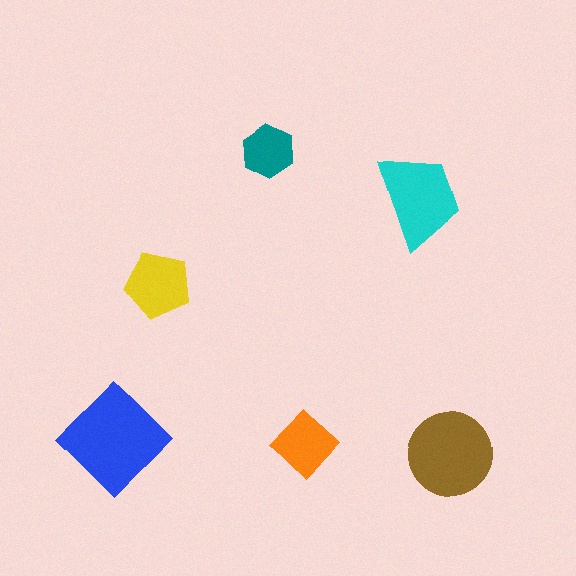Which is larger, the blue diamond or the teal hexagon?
The blue diamond.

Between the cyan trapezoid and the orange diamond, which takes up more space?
The cyan trapezoid.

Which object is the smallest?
The teal hexagon.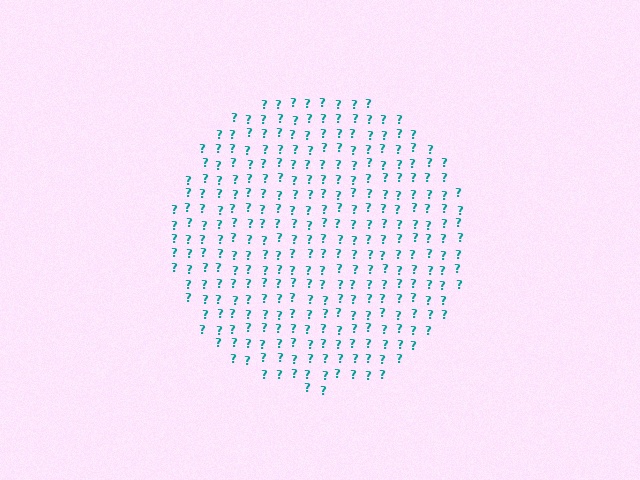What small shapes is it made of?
It is made of small question marks.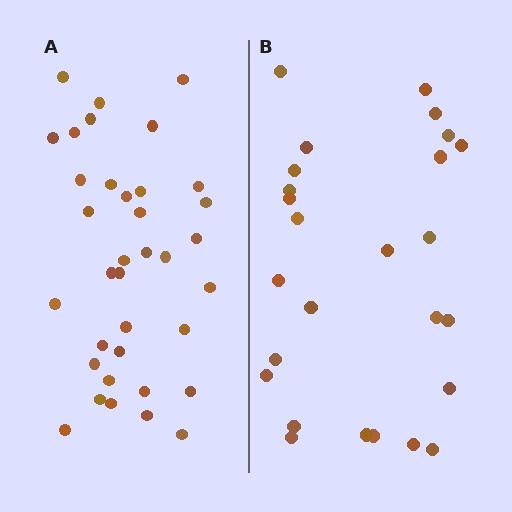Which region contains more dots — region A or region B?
Region A (the left region) has more dots.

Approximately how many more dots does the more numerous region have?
Region A has roughly 10 or so more dots than region B.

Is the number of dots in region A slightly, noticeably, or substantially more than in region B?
Region A has noticeably more, but not dramatically so. The ratio is roughly 1.4 to 1.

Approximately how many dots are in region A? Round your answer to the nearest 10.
About 40 dots. (The exact count is 36, which rounds to 40.)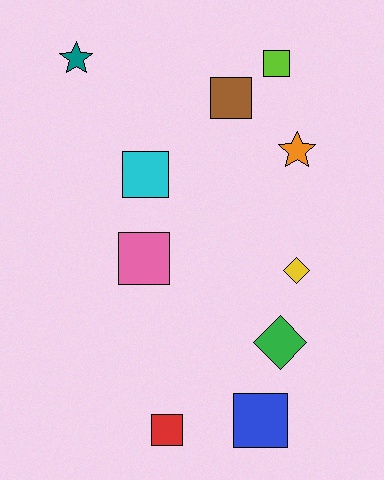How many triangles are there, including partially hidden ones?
There are no triangles.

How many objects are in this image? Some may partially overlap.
There are 10 objects.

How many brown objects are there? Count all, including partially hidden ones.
There is 1 brown object.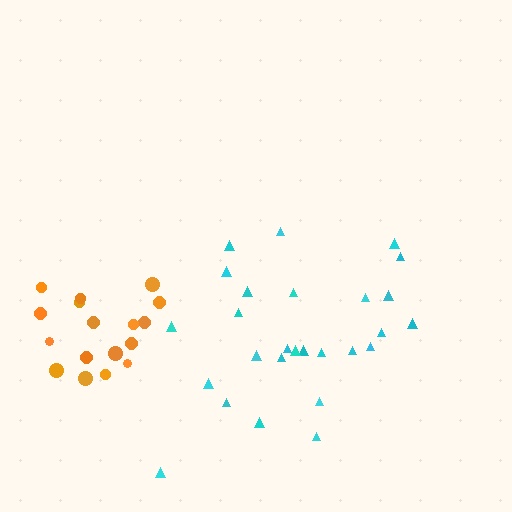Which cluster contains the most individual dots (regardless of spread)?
Cyan (27).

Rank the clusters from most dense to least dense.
orange, cyan.